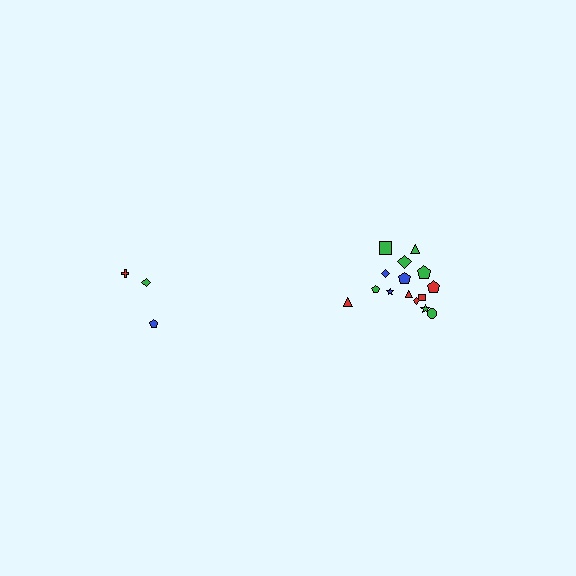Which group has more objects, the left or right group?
The right group.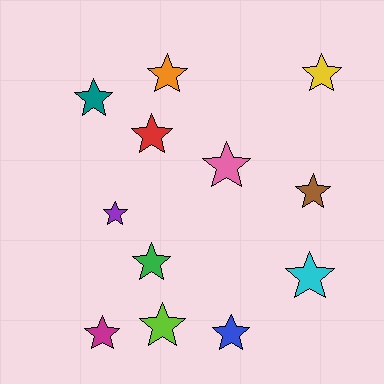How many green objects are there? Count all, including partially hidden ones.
There is 1 green object.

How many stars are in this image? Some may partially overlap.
There are 12 stars.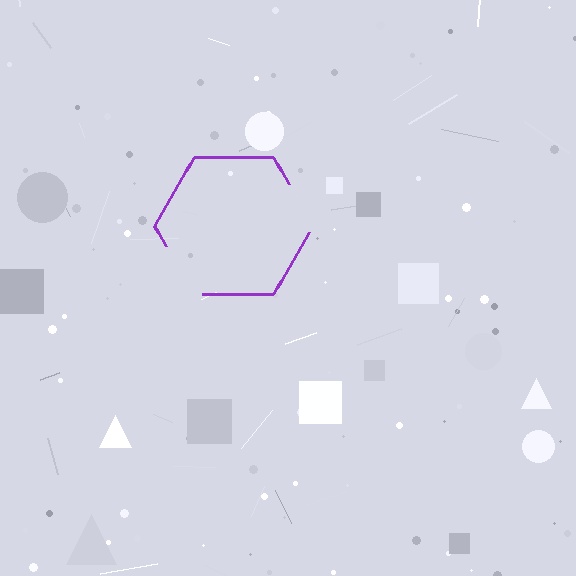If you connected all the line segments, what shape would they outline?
They would outline a hexagon.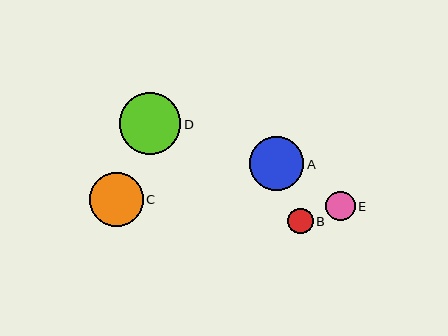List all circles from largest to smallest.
From largest to smallest: D, A, C, E, B.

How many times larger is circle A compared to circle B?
Circle A is approximately 2.1 times the size of circle B.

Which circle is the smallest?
Circle B is the smallest with a size of approximately 25 pixels.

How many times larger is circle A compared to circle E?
Circle A is approximately 1.8 times the size of circle E.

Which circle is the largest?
Circle D is the largest with a size of approximately 61 pixels.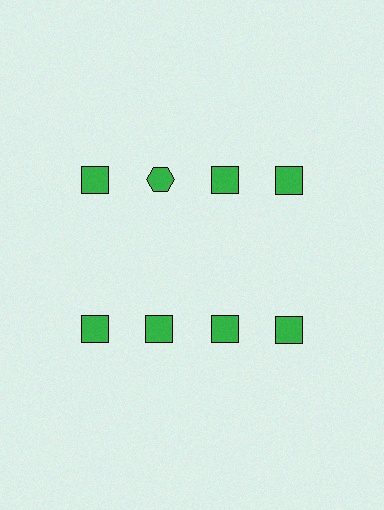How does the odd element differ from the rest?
It has a different shape: hexagon instead of square.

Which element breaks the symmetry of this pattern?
The green hexagon in the top row, second from left column breaks the symmetry. All other shapes are green squares.